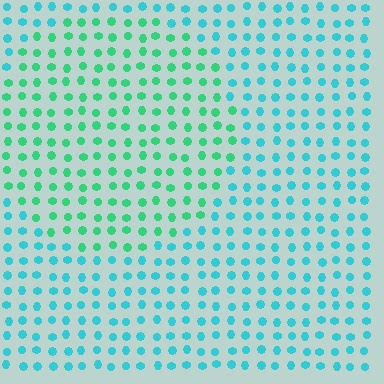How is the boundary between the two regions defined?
The boundary is defined purely by a slight shift in hue (about 36 degrees). Spacing, size, and orientation are identical on both sides.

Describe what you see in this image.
The image is filled with small cyan elements in a uniform arrangement. A circle-shaped region is visible where the elements are tinted to a slightly different hue, forming a subtle color boundary.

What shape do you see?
I see a circle.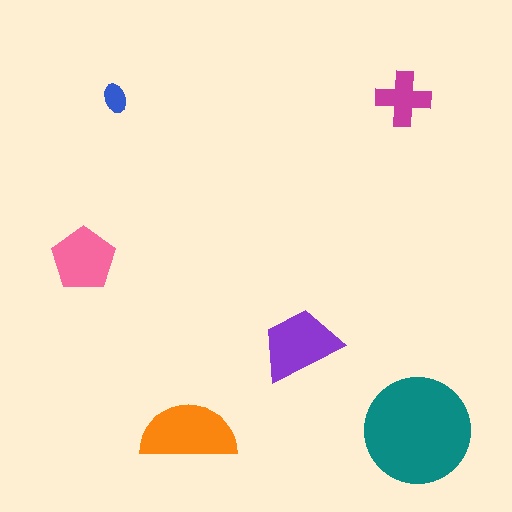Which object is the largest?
The teal circle.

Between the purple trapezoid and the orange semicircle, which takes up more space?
The orange semicircle.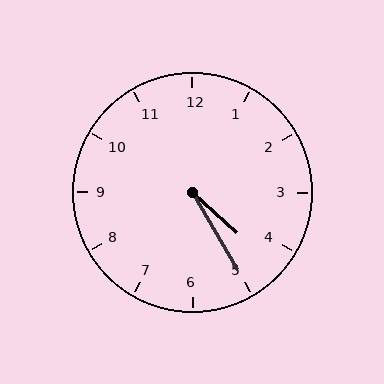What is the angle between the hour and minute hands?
Approximately 18 degrees.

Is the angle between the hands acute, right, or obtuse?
It is acute.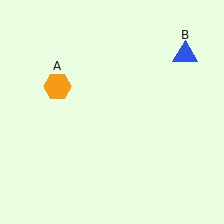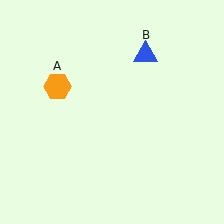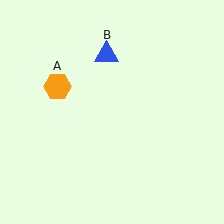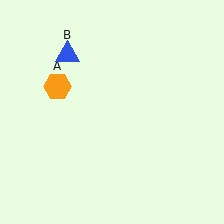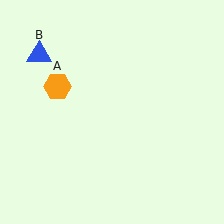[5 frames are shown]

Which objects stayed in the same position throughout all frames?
Orange hexagon (object A) remained stationary.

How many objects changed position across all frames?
1 object changed position: blue triangle (object B).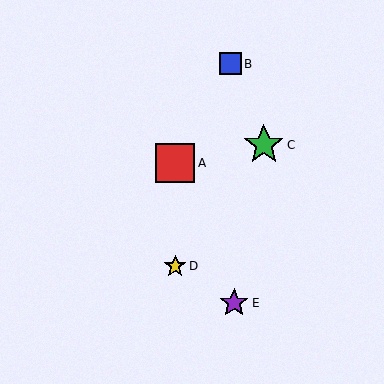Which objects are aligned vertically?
Objects A, D are aligned vertically.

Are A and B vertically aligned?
No, A is at x≈175 and B is at x≈230.